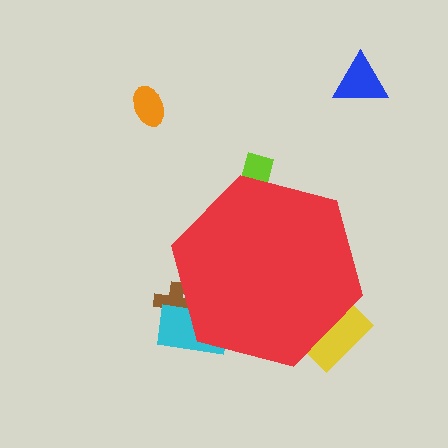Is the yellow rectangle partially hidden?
Yes, the yellow rectangle is partially hidden behind the red hexagon.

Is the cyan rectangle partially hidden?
Yes, the cyan rectangle is partially hidden behind the red hexagon.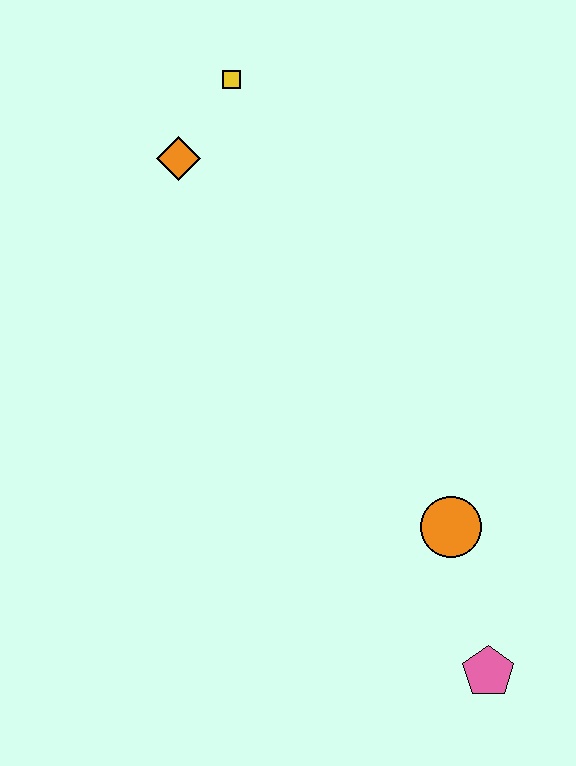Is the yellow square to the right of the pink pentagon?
No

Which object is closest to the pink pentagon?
The orange circle is closest to the pink pentagon.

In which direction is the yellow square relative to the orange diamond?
The yellow square is above the orange diamond.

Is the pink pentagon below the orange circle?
Yes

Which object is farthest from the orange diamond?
The pink pentagon is farthest from the orange diamond.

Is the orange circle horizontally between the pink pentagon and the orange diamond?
Yes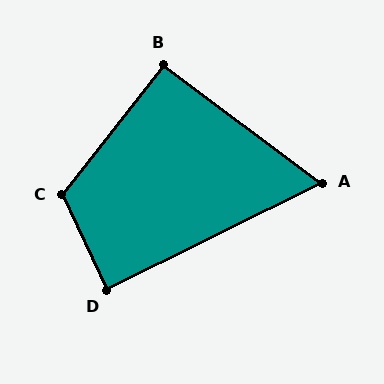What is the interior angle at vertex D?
Approximately 89 degrees (approximately right).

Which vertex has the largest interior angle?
C, at approximately 117 degrees.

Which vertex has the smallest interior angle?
A, at approximately 63 degrees.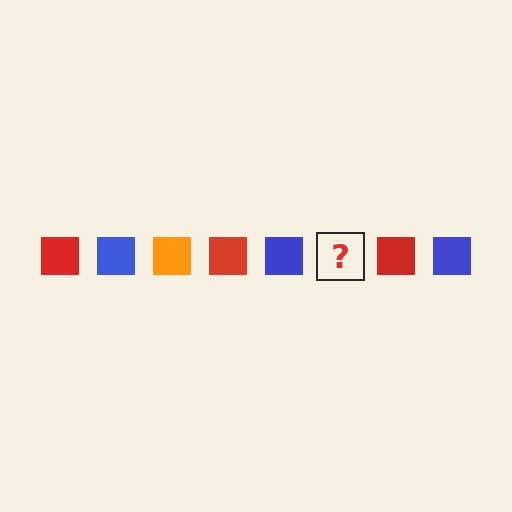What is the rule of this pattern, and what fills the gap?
The rule is that the pattern cycles through red, blue, orange squares. The gap should be filled with an orange square.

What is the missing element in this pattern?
The missing element is an orange square.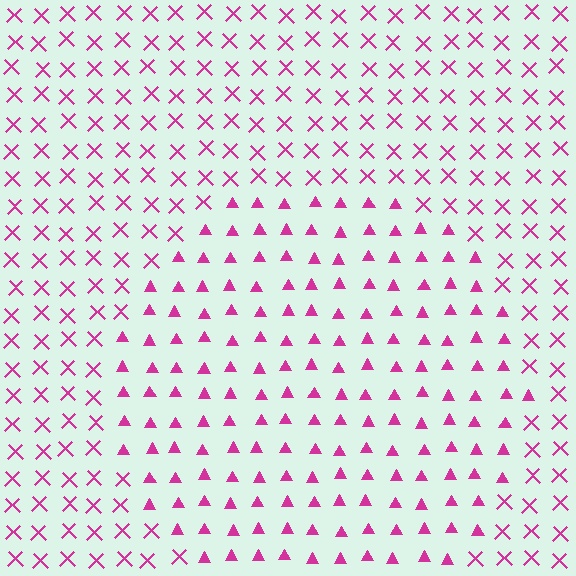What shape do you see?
I see a circle.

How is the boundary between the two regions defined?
The boundary is defined by a change in element shape: triangles inside vs. X marks outside. All elements share the same color and spacing.